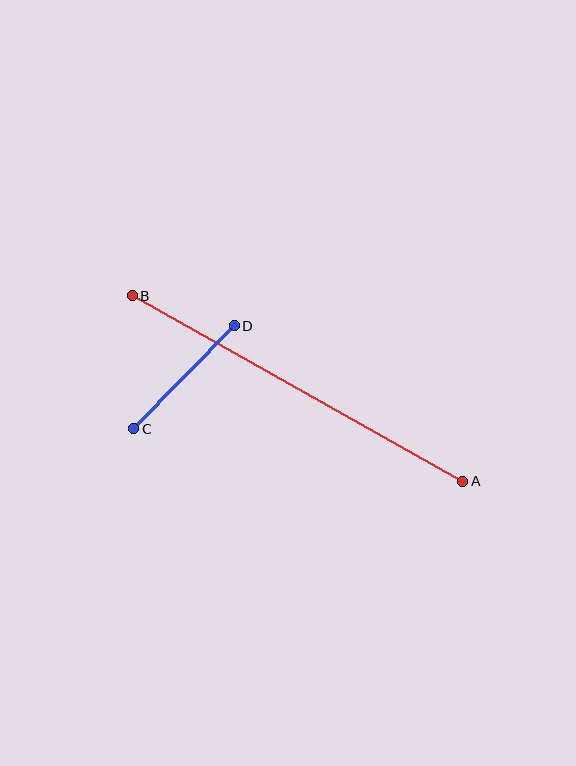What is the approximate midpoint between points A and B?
The midpoint is at approximately (297, 389) pixels.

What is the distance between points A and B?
The distance is approximately 379 pixels.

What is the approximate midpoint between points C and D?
The midpoint is at approximately (184, 377) pixels.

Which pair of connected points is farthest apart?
Points A and B are farthest apart.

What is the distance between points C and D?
The distance is approximately 144 pixels.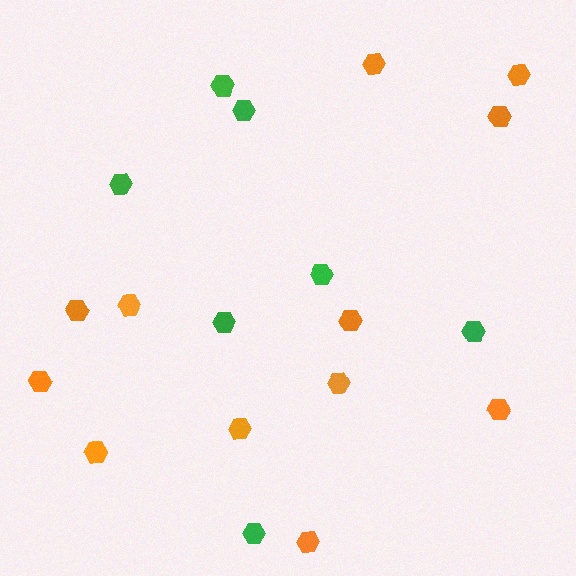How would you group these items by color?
There are 2 groups: one group of orange hexagons (12) and one group of green hexagons (7).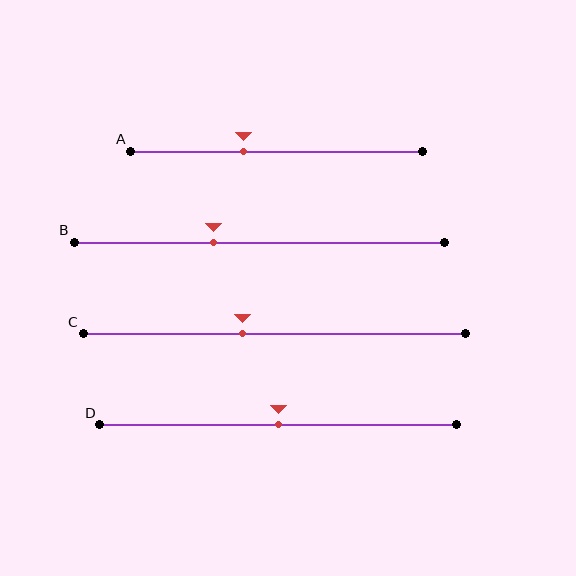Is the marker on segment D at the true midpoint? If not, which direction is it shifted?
Yes, the marker on segment D is at the true midpoint.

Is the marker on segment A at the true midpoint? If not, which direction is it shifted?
No, the marker on segment A is shifted to the left by about 11% of the segment length.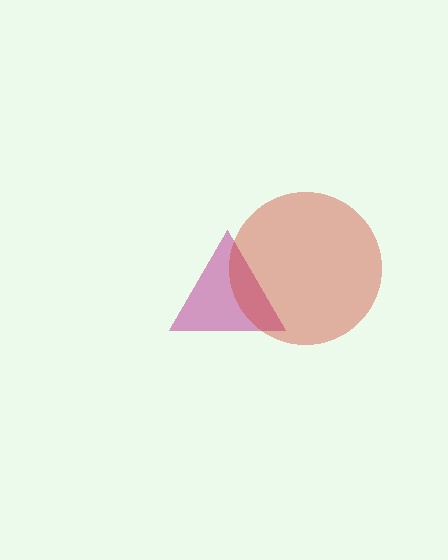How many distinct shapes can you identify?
There are 2 distinct shapes: a magenta triangle, a red circle.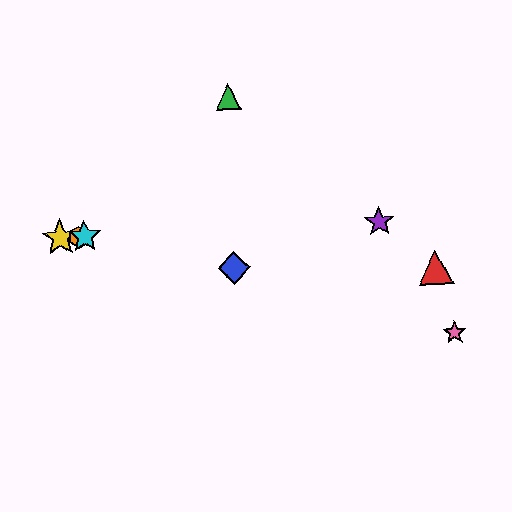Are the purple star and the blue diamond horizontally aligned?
No, the purple star is at y≈222 and the blue diamond is at y≈268.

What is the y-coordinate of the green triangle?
The green triangle is at y≈97.